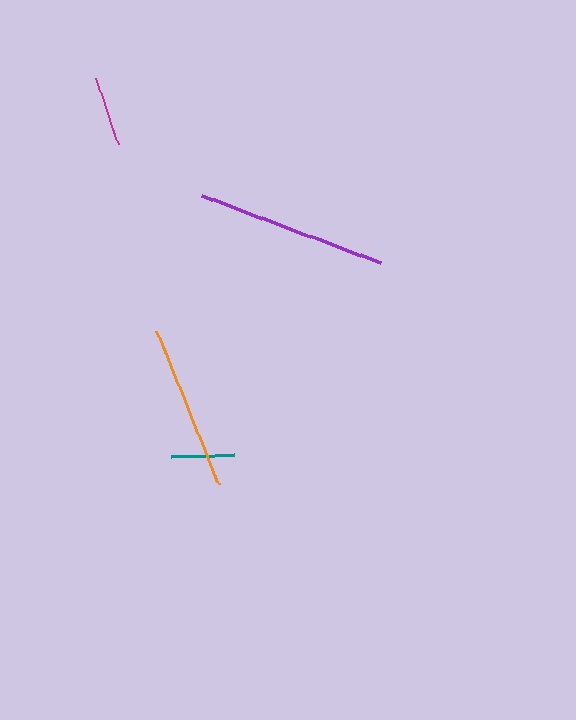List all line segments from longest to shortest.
From longest to shortest: purple, orange, magenta, teal.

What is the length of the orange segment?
The orange segment is approximately 166 pixels long.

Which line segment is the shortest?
The teal line is the shortest at approximately 63 pixels.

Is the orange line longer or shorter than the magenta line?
The orange line is longer than the magenta line.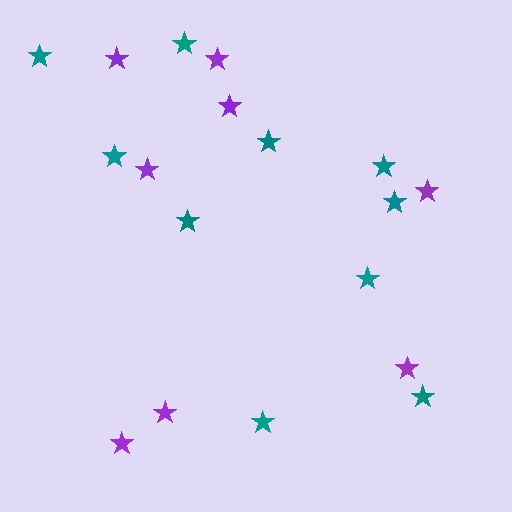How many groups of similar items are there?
There are 2 groups: one group of teal stars (10) and one group of purple stars (8).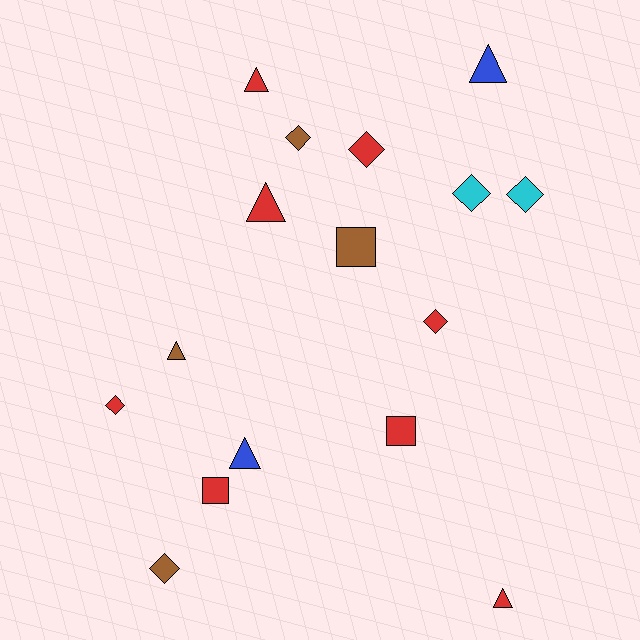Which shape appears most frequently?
Diamond, with 7 objects.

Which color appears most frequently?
Red, with 8 objects.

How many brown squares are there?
There is 1 brown square.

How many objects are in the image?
There are 16 objects.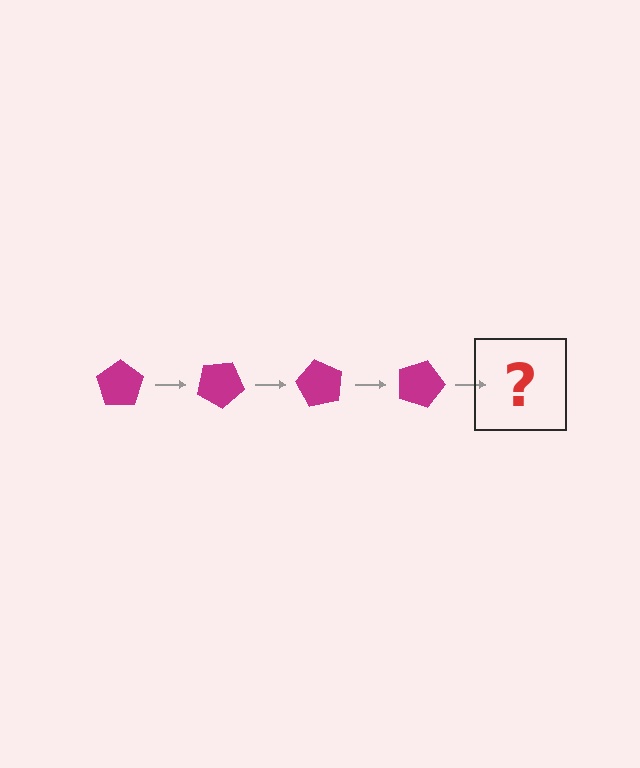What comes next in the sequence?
The next element should be a magenta pentagon rotated 120 degrees.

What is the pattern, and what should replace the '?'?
The pattern is that the pentagon rotates 30 degrees each step. The '?' should be a magenta pentagon rotated 120 degrees.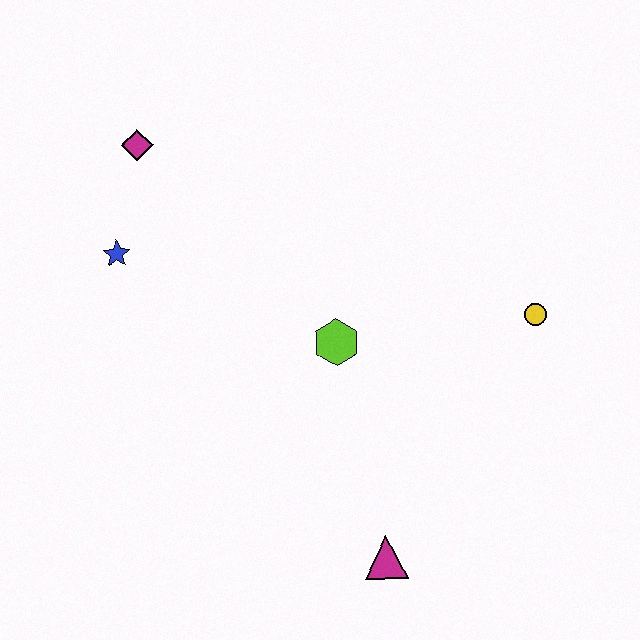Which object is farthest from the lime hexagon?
The magenta diamond is farthest from the lime hexagon.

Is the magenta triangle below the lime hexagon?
Yes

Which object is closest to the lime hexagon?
The yellow circle is closest to the lime hexagon.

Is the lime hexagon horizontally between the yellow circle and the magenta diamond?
Yes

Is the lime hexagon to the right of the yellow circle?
No